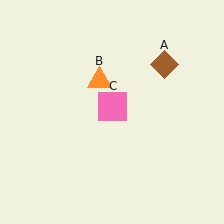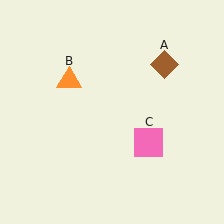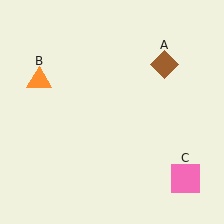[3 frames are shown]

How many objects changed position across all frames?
2 objects changed position: orange triangle (object B), pink square (object C).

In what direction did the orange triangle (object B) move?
The orange triangle (object B) moved left.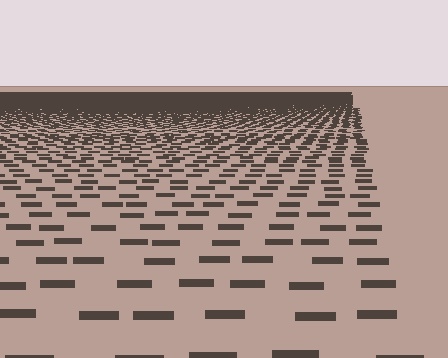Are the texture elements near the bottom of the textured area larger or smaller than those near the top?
Larger. Near the bottom, elements are closer to the viewer and appear at a bigger on-screen size.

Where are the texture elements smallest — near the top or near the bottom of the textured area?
Near the top.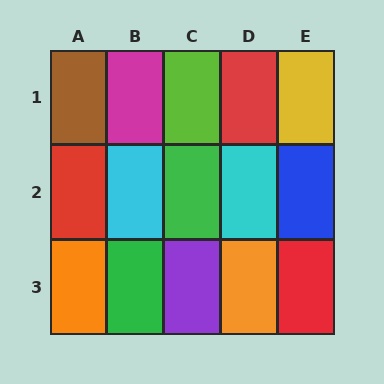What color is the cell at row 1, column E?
Yellow.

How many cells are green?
2 cells are green.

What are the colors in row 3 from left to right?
Orange, green, purple, orange, red.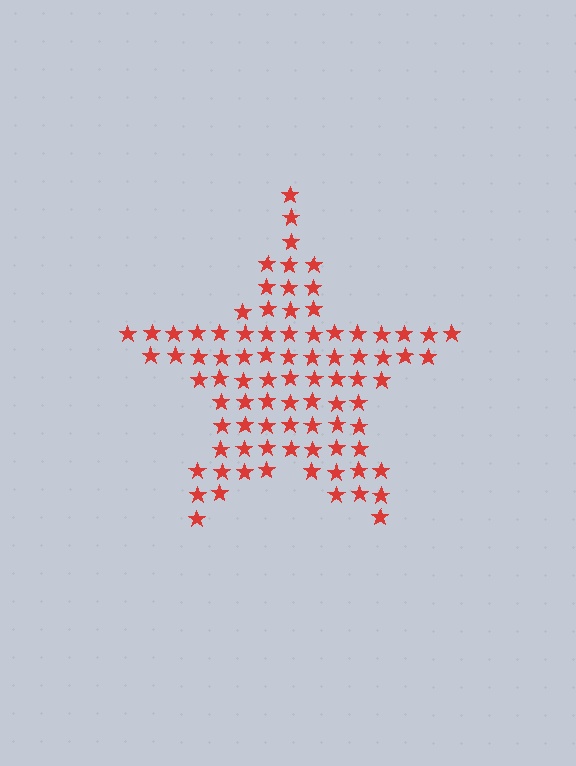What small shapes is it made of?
It is made of small stars.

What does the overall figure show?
The overall figure shows a star.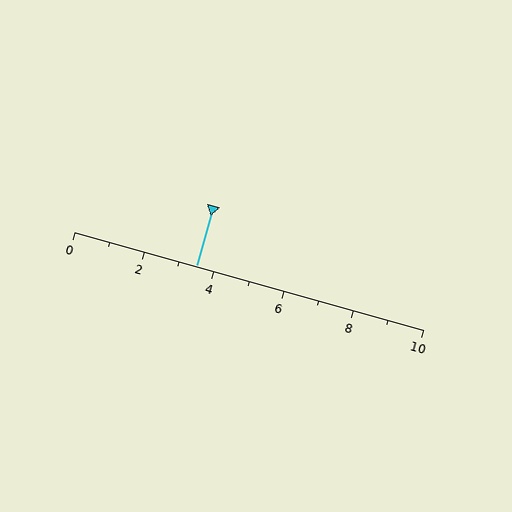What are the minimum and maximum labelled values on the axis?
The axis runs from 0 to 10.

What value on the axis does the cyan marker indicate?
The marker indicates approximately 3.5.